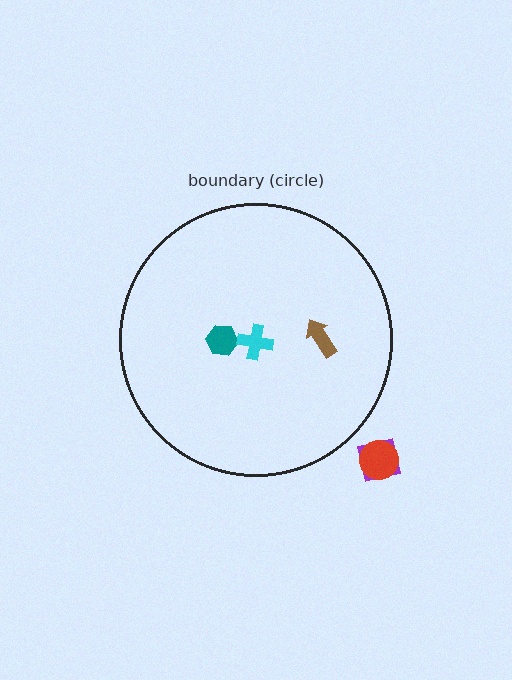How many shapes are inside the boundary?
3 inside, 2 outside.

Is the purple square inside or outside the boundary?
Outside.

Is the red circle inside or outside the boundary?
Outside.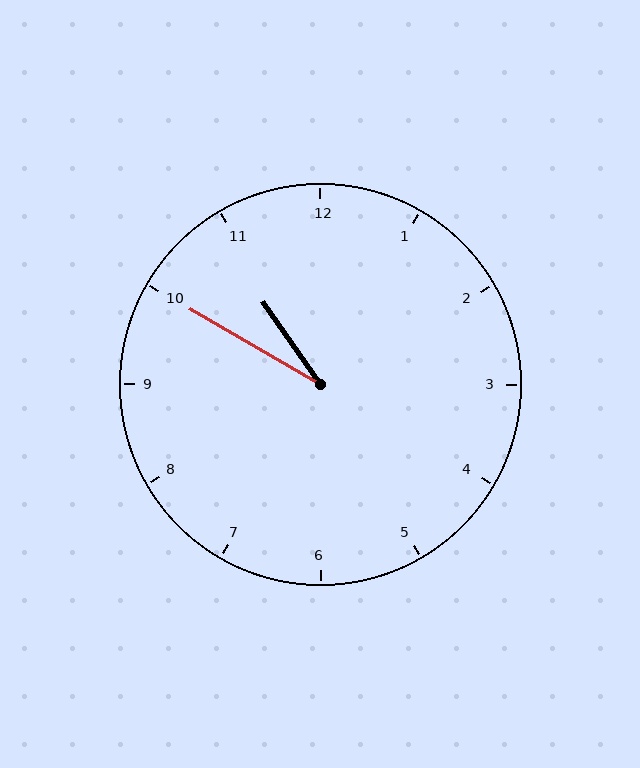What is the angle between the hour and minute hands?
Approximately 25 degrees.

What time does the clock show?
10:50.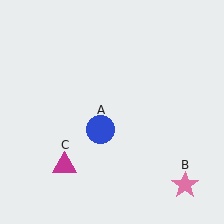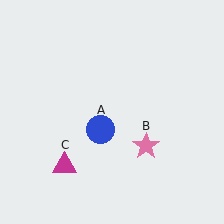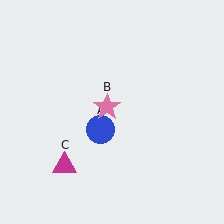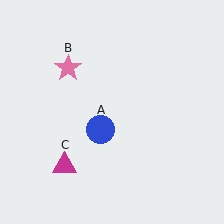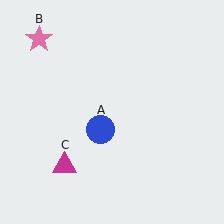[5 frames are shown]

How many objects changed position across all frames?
1 object changed position: pink star (object B).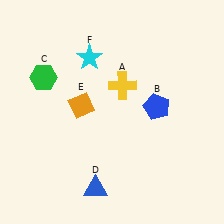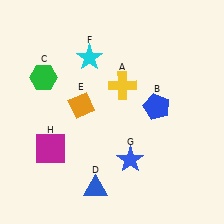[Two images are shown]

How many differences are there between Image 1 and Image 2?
There are 2 differences between the two images.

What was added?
A blue star (G), a magenta square (H) were added in Image 2.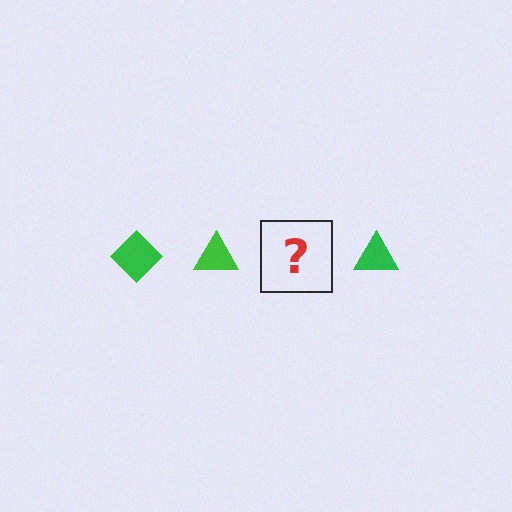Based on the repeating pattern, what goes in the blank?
The blank should be a green diamond.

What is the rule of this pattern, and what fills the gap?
The rule is that the pattern cycles through diamond, triangle shapes in green. The gap should be filled with a green diamond.